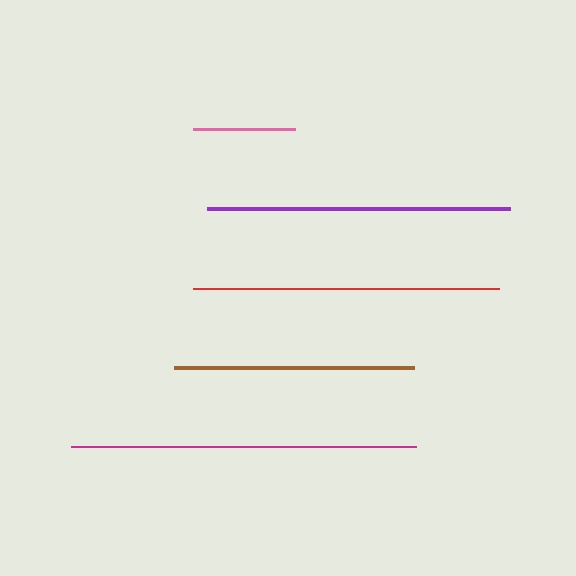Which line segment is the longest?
The magenta line is the longest at approximately 346 pixels.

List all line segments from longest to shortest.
From longest to shortest: magenta, red, purple, brown, pink.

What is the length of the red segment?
The red segment is approximately 306 pixels long.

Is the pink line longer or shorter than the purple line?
The purple line is longer than the pink line.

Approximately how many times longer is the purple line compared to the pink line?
The purple line is approximately 3.0 times the length of the pink line.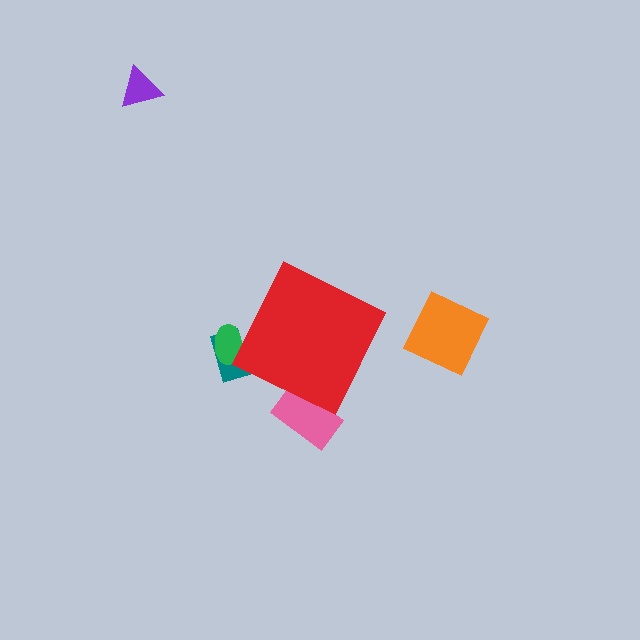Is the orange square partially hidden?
No, the orange square is fully visible.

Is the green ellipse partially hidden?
Yes, the green ellipse is partially hidden behind the red diamond.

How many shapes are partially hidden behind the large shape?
3 shapes are partially hidden.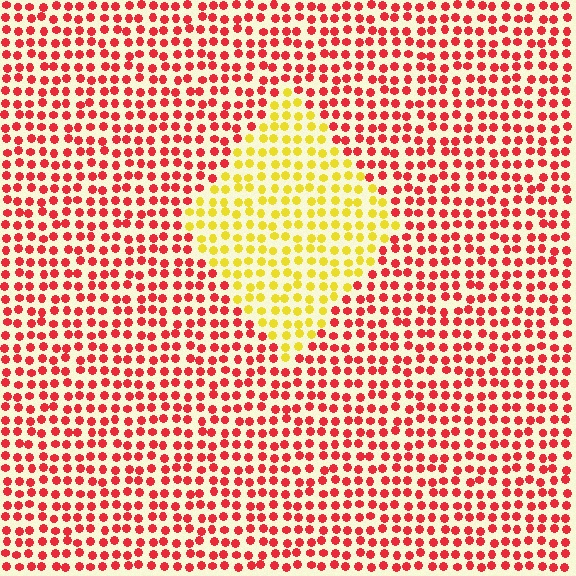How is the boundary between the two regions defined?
The boundary is defined purely by a slight shift in hue (about 62 degrees). Spacing, size, and orientation are identical on both sides.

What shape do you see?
I see a diamond.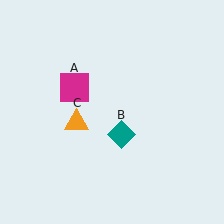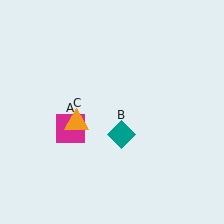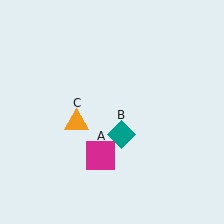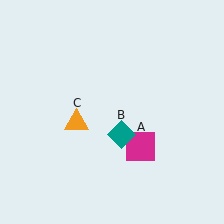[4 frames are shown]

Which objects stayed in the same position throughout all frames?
Teal diamond (object B) and orange triangle (object C) remained stationary.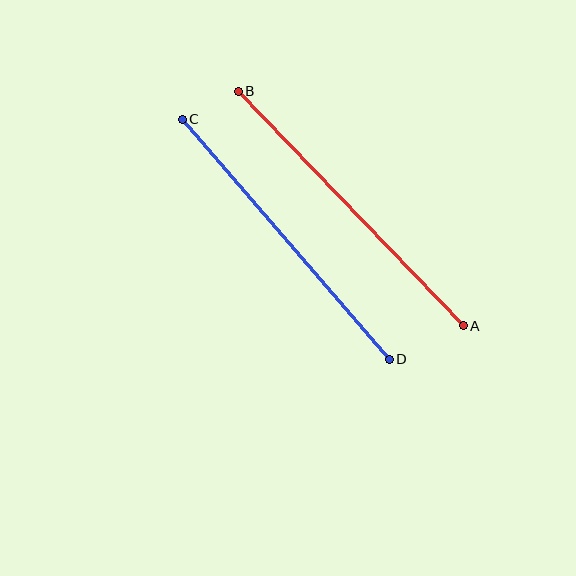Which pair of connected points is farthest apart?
Points A and B are farthest apart.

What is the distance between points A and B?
The distance is approximately 325 pixels.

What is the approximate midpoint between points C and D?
The midpoint is at approximately (286, 239) pixels.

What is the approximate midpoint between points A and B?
The midpoint is at approximately (351, 209) pixels.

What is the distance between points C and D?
The distance is approximately 317 pixels.